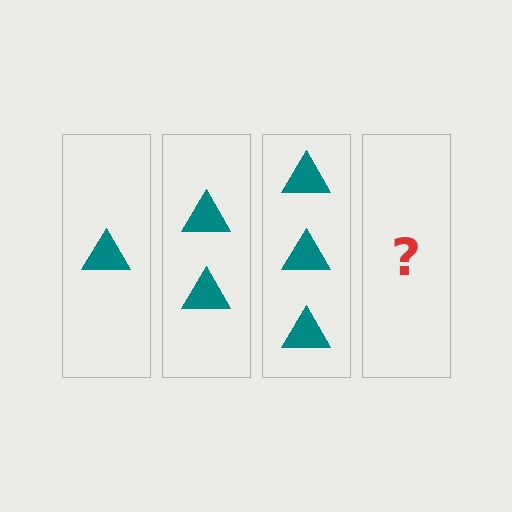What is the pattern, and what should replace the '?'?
The pattern is that each step adds one more triangle. The '?' should be 4 triangles.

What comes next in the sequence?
The next element should be 4 triangles.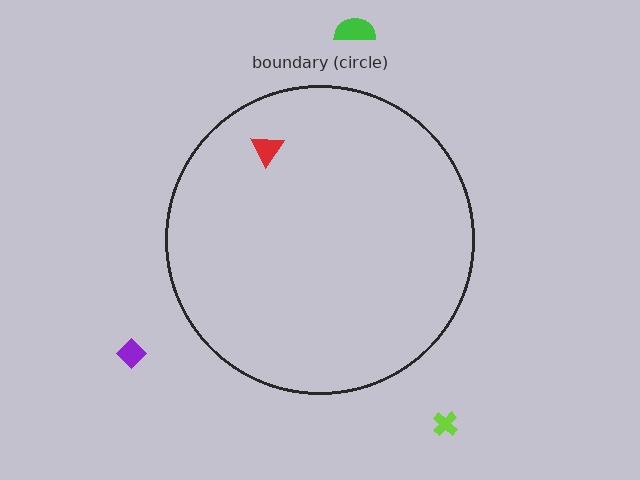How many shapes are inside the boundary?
1 inside, 3 outside.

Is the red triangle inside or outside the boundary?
Inside.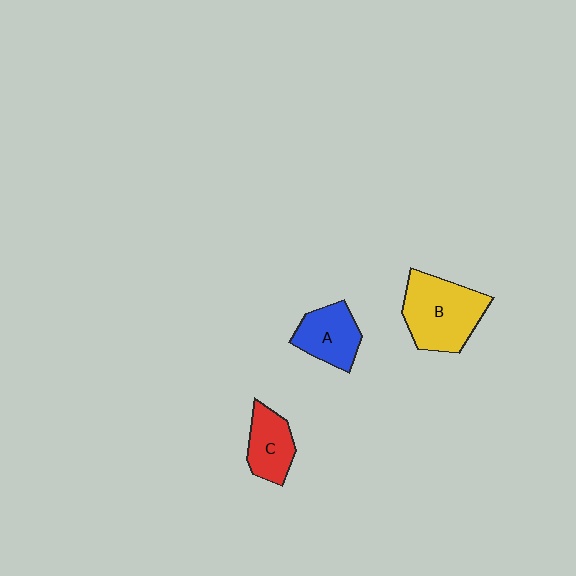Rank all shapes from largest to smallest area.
From largest to smallest: B (yellow), A (blue), C (red).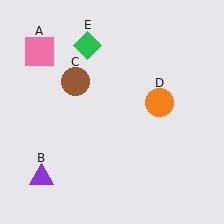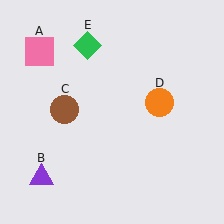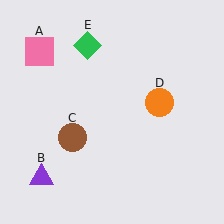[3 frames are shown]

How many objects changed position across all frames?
1 object changed position: brown circle (object C).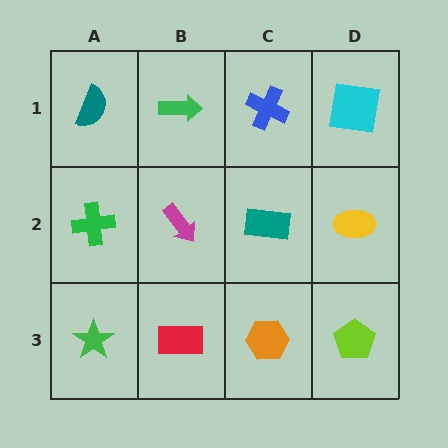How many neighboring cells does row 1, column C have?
3.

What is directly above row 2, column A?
A teal semicircle.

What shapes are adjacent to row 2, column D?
A cyan square (row 1, column D), a lime pentagon (row 3, column D), a teal rectangle (row 2, column C).